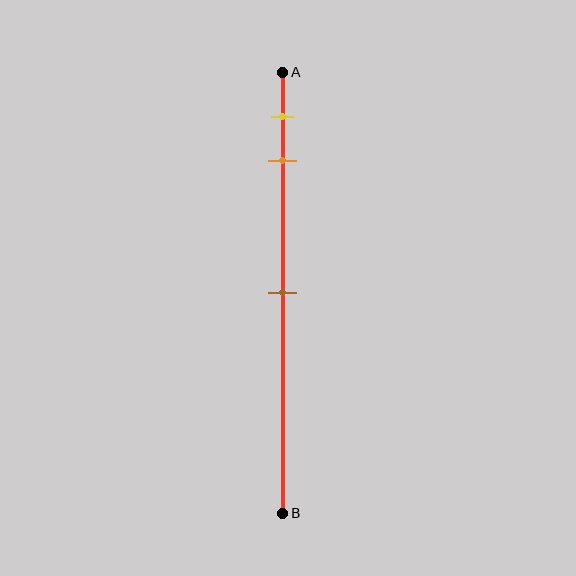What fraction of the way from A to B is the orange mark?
The orange mark is approximately 20% (0.2) of the way from A to B.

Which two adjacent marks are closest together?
The yellow and orange marks are the closest adjacent pair.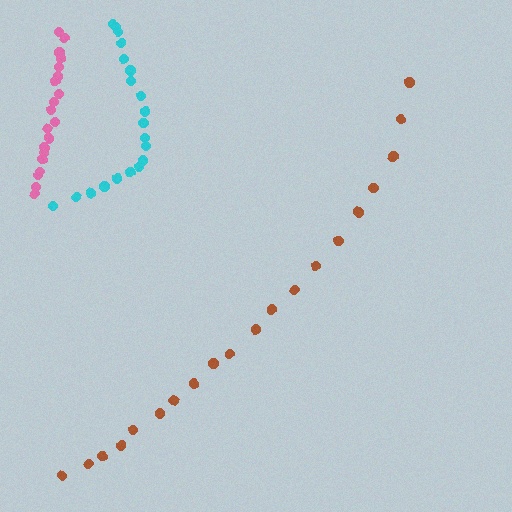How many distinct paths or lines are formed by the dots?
There are 3 distinct paths.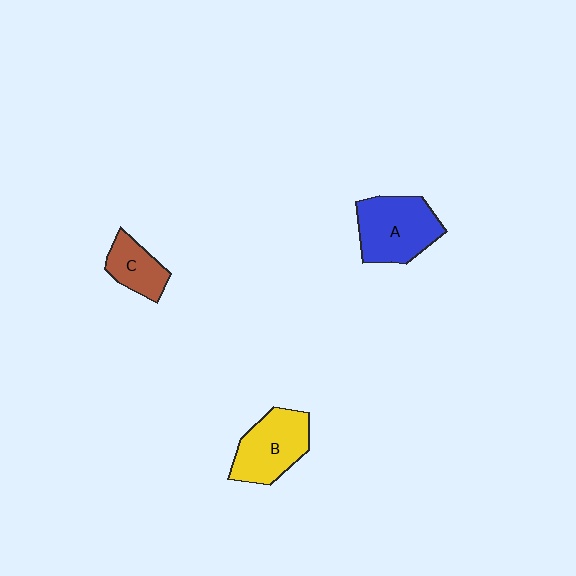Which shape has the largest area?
Shape A (blue).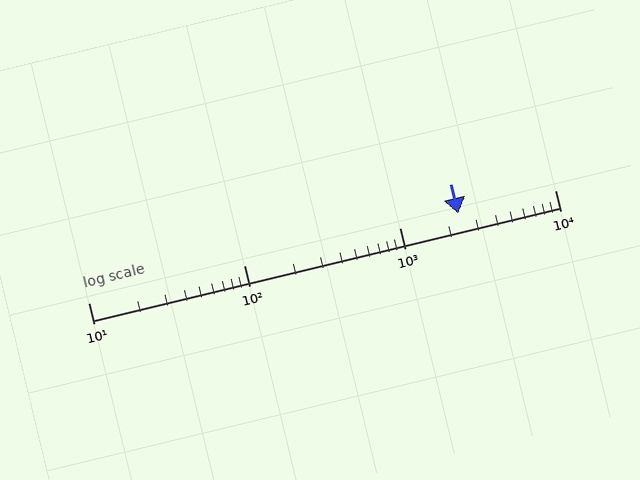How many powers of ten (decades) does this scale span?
The scale spans 3 decades, from 10 to 10000.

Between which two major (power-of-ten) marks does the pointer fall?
The pointer is between 1000 and 10000.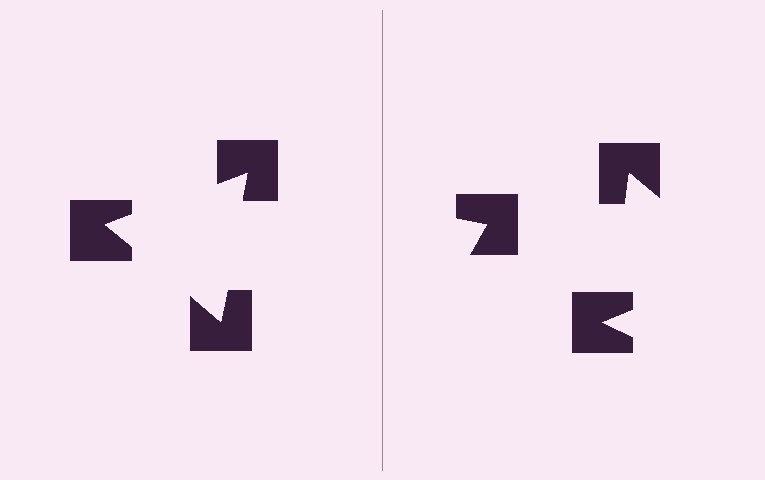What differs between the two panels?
The notched squares are positioned identically on both sides; only the wedge orientations differ. On the left they align to a triangle; on the right they are misaligned.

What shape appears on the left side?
An illusory triangle.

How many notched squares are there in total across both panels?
6 — 3 on each side.